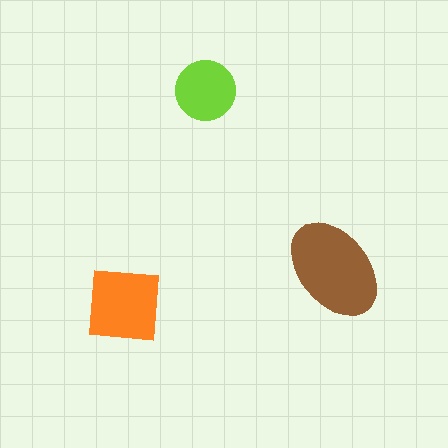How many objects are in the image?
There are 3 objects in the image.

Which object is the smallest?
The lime circle.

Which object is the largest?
The brown ellipse.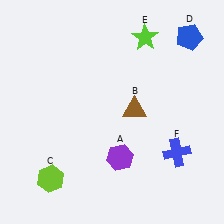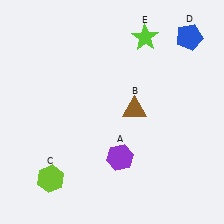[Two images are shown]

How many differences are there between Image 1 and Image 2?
There is 1 difference between the two images.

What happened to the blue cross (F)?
The blue cross (F) was removed in Image 2. It was in the bottom-right area of Image 1.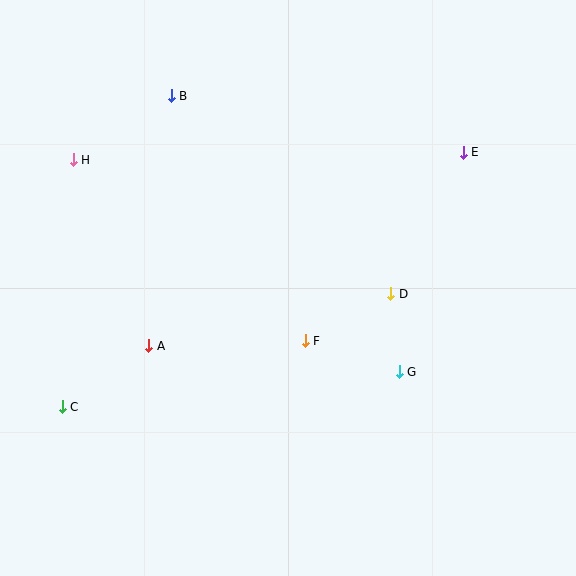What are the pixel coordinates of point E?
Point E is at (463, 152).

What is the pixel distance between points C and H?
The distance between C and H is 247 pixels.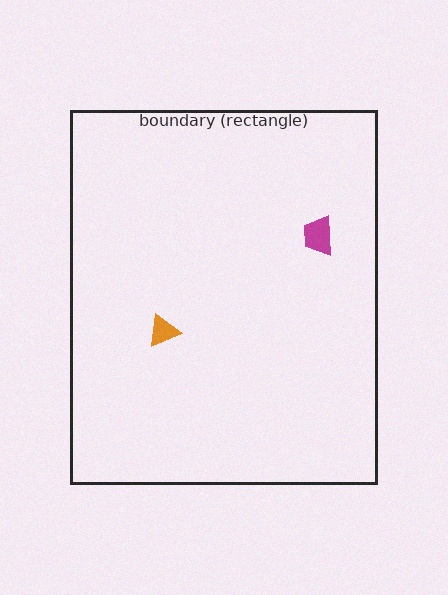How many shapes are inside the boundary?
2 inside, 0 outside.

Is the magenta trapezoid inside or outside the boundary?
Inside.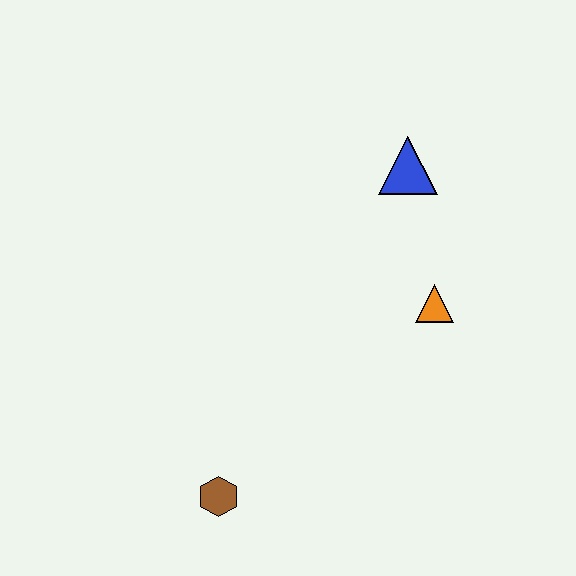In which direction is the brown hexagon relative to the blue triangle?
The brown hexagon is below the blue triangle.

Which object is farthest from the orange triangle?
The brown hexagon is farthest from the orange triangle.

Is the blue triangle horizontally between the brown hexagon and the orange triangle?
Yes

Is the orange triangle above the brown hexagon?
Yes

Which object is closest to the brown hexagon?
The orange triangle is closest to the brown hexagon.